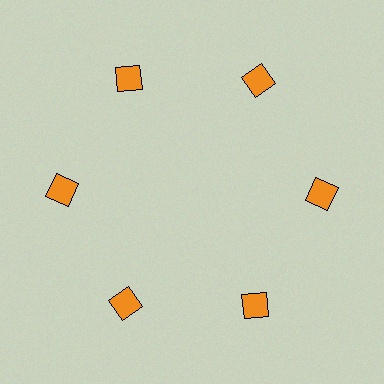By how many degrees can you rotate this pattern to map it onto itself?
The pattern maps onto itself every 60 degrees of rotation.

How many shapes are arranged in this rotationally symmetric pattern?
There are 6 shapes, arranged in 6 groups of 1.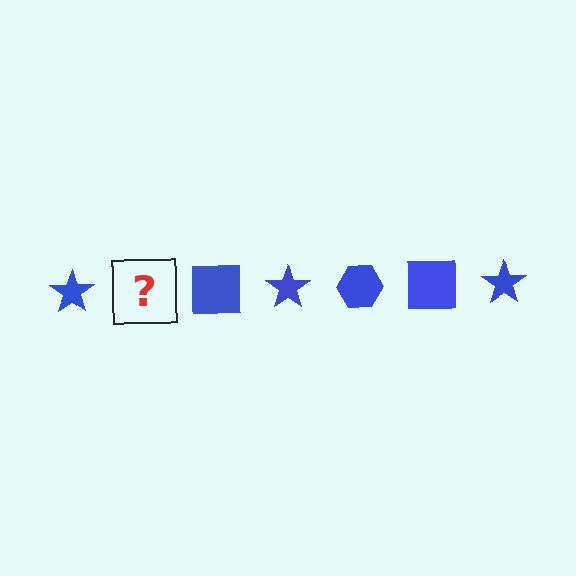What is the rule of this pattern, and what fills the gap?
The rule is that the pattern cycles through star, hexagon, square shapes in blue. The gap should be filled with a blue hexagon.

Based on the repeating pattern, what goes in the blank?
The blank should be a blue hexagon.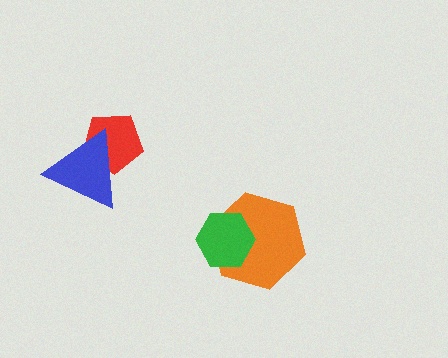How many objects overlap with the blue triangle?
1 object overlaps with the blue triangle.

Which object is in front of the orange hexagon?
The green hexagon is in front of the orange hexagon.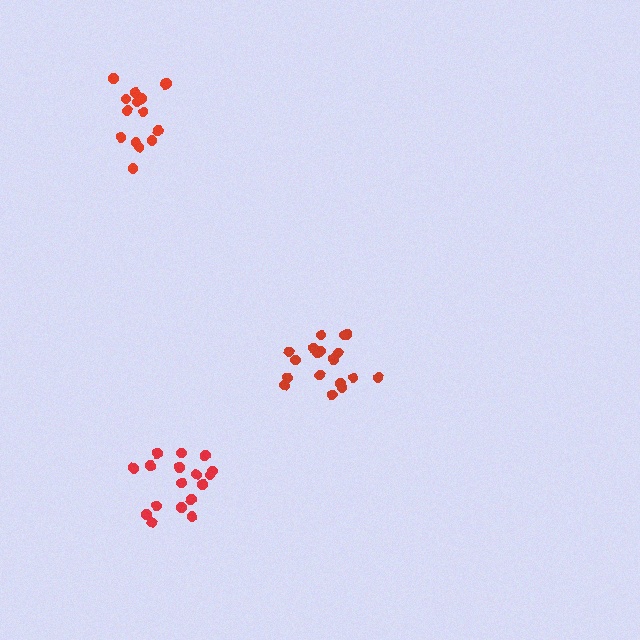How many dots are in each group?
Group 1: 18 dots, Group 2: 17 dots, Group 3: 15 dots (50 total).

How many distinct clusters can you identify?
There are 3 distinct clusters.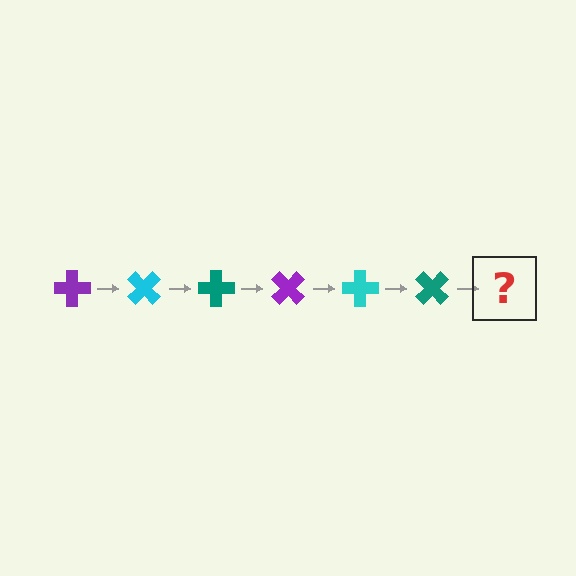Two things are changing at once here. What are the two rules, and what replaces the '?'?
The two rules are that it rotates 45 degrees each step and the color cycles through purple, cyan, and teal. The '?' should be a purple cross, rotated 270 degrees from the start.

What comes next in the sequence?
The next element should be a purple cross, rotated 270 degrees from the start.